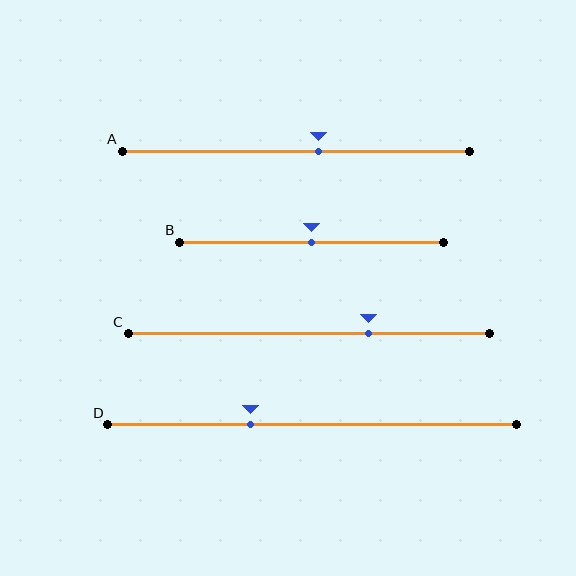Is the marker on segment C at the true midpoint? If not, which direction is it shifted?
No, the marker on segment C is shifted to the right by about 17% of the segment length.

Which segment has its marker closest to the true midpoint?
Segment B has its marker closest to the true midpoint.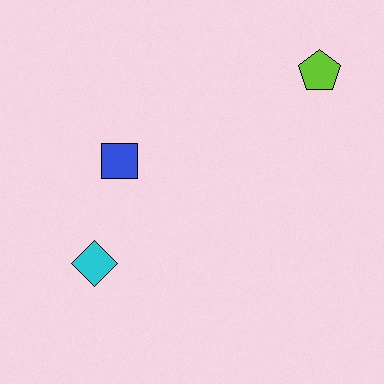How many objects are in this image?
There are 3 objects.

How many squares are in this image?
There is 1 square.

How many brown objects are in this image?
There are no brown objects.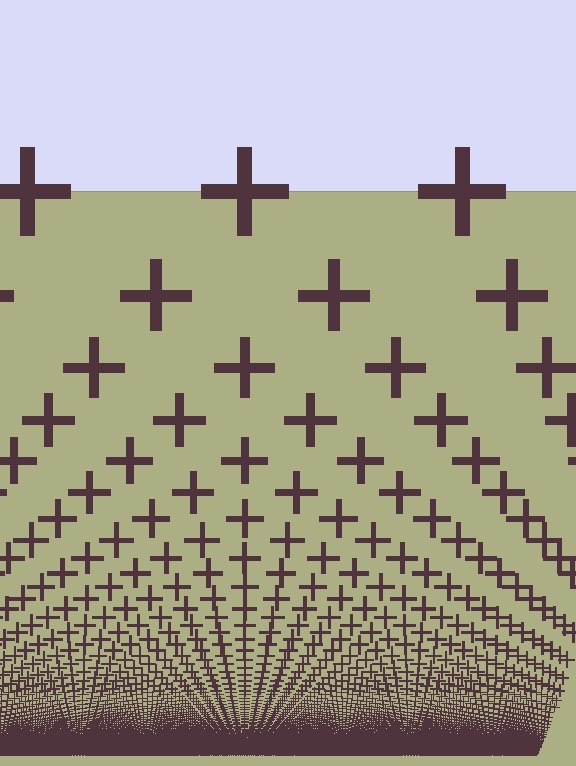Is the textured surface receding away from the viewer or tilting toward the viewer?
The surface appears to tilt toward the viewer. Texture elements get larger and sparser toward the top.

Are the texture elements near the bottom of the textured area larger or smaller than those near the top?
Smaller. The gradient is inverted — elements near the bottom are smaller and denser.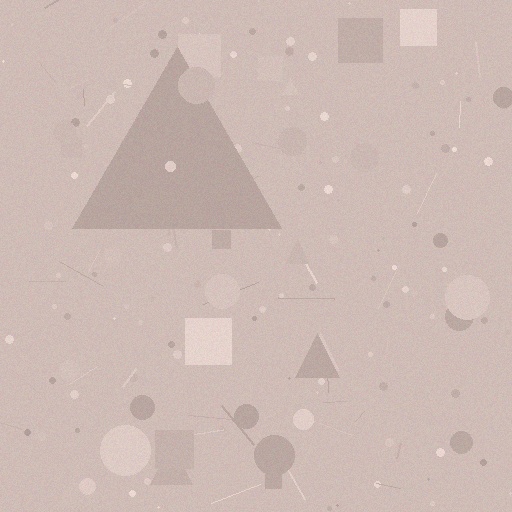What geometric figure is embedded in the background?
A triangle is embedded in the background.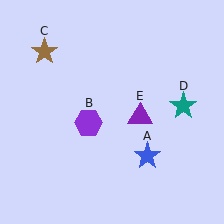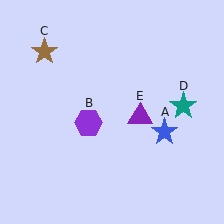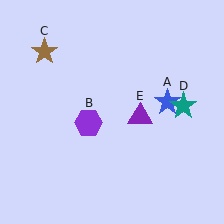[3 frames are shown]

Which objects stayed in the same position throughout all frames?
Purple hexagon (object B) and brown star (object C) and teal star (object D) and purple triangle (object E) remained stationary.